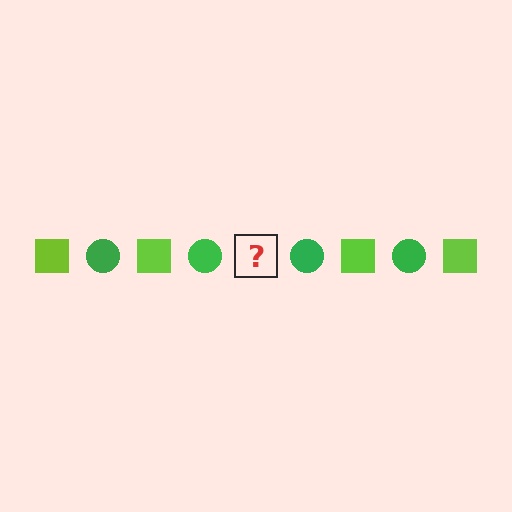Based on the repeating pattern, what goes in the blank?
The blank should be a lime square.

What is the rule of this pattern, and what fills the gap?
The rule is that the pattern alternates between lime square and green circle. The gap should be filled with a lime square.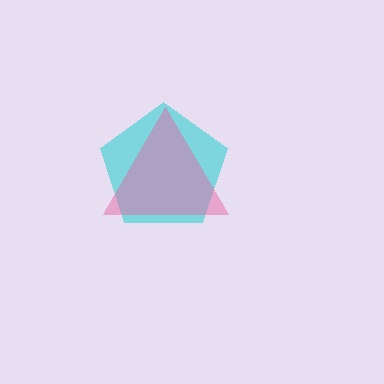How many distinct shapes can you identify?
There are 2 distinct shapes: a cyan pentagon, a pink triangle.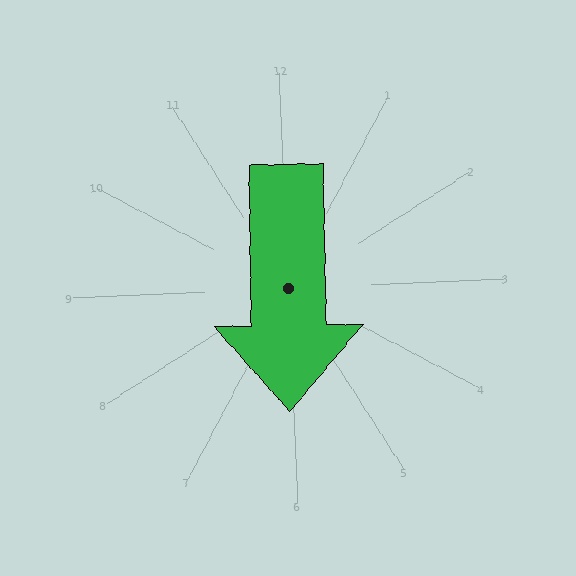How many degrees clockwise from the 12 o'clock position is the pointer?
Approximately 182 degrees.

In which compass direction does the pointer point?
South.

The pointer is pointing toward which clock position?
Roughly 6 o'clock.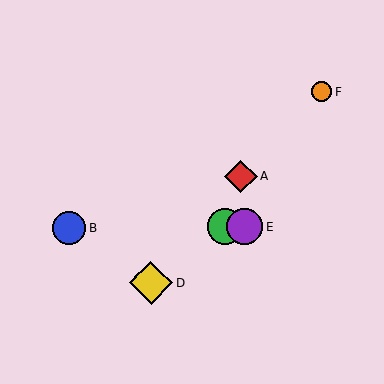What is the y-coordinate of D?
Object D is at y≈283.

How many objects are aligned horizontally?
3 objects (B, C, E) are aligned horizontally.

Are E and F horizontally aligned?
No, E is at y≈226 and F is at y≈92.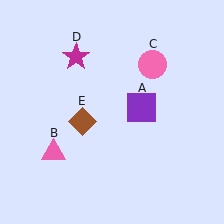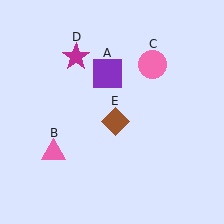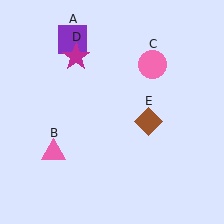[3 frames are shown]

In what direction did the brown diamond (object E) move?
The brown diamond (object E) moved right.